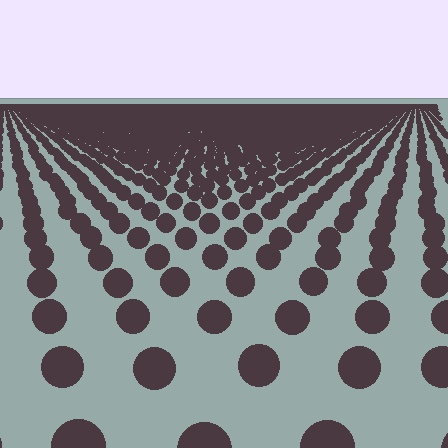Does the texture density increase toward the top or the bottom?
Density increases toward the top.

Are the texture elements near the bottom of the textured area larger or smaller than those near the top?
Larger. Near the bottom, elements are closer to the viewer and appear at a bigger on-screen size.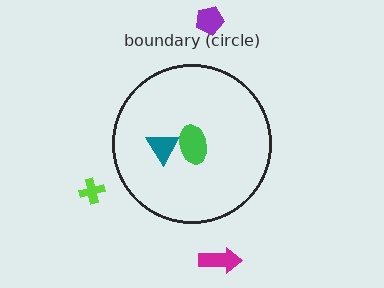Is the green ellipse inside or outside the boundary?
Inside.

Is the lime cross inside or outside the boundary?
Outside.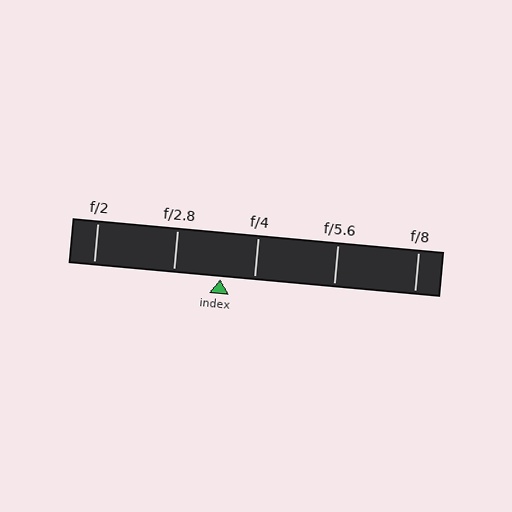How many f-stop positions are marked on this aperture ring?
There are 5 f-stop positions marked.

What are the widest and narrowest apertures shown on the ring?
The widest aperture shown is f/2 and the narrowest is f/8.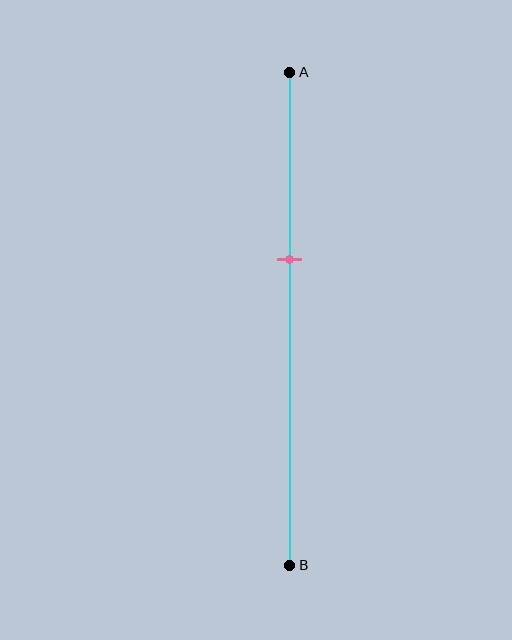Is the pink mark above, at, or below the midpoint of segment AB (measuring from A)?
The pink mark is above the midpoint of segment AB.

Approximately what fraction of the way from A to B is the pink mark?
The pink mark is approximately 40% of the way from A to B.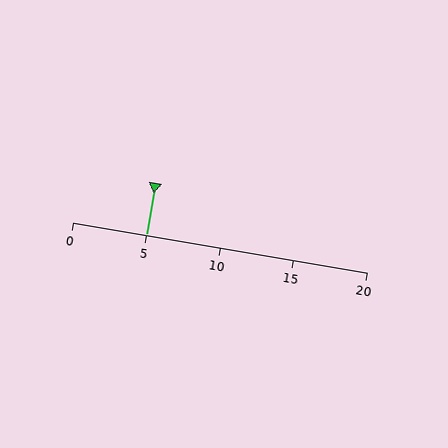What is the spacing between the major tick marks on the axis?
The major ticks are spaced 5 apart.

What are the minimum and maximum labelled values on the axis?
The axis runs from 0 to 20.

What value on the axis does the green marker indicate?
The marker indicates approximately 5.